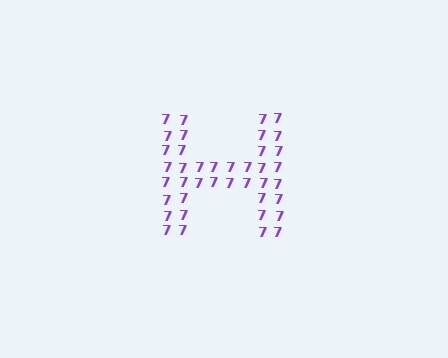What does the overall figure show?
The overall figure shows the letter H.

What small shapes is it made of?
It is made of small digit 7's.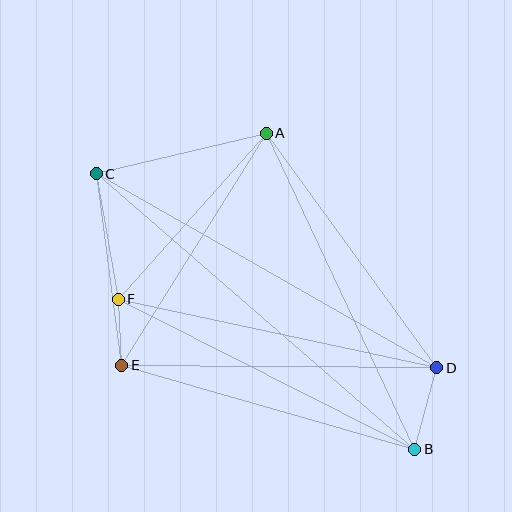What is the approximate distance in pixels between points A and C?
The distance between A and C is approximately 174 pixels.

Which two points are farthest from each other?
Points B and C are farthest from each other.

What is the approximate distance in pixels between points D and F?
The distance between D and F is approximately 325 pixels.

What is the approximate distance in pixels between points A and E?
The distance between A and E is approximately 273 pixels.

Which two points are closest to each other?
Points E and F are closest to each other.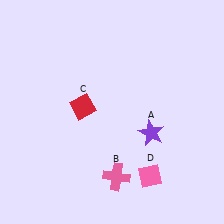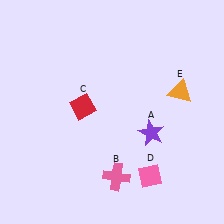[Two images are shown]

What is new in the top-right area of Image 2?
An orange triangle (E) was added in the top-right area of Image 2.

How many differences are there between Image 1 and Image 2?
There is 1 difference between the two images.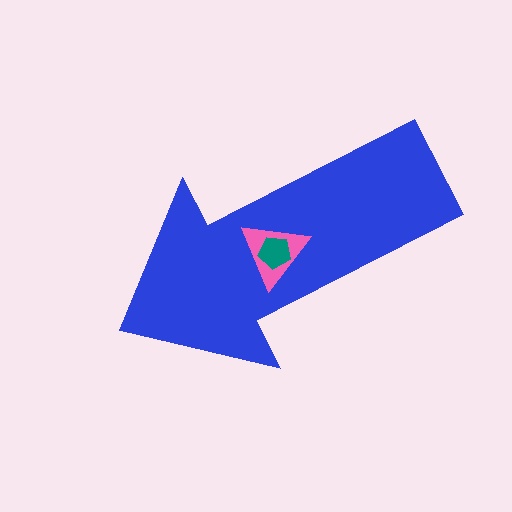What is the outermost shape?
The blue arrow.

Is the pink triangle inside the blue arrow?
Yes.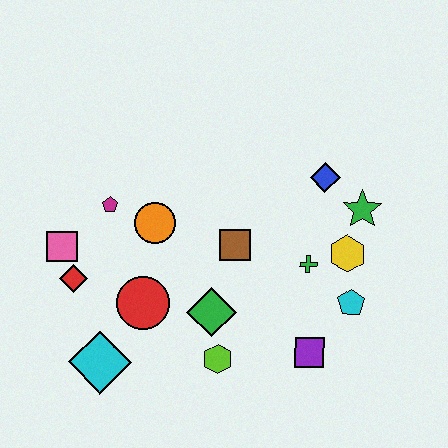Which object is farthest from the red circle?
The green star is farthest from the red circle.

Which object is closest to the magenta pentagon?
The orange circle is closest to the magenta pentagon.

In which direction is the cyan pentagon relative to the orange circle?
The cyan pentagon is to the right of the orange circle.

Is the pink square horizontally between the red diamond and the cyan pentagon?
No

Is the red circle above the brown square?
No